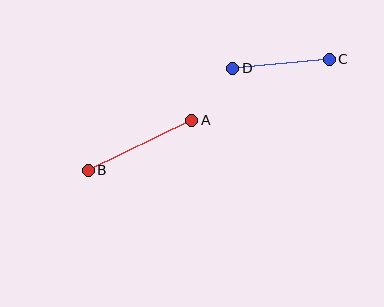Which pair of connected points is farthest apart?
Points A and B are farthest apart.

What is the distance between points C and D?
The distance is approximately 97 pixels.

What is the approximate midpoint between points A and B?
The midpoint is at approximately (140, 145) pixels.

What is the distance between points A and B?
The distance is approximately 115 pixels.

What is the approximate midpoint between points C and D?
The midpoint is at approximately (281, 64) pixels.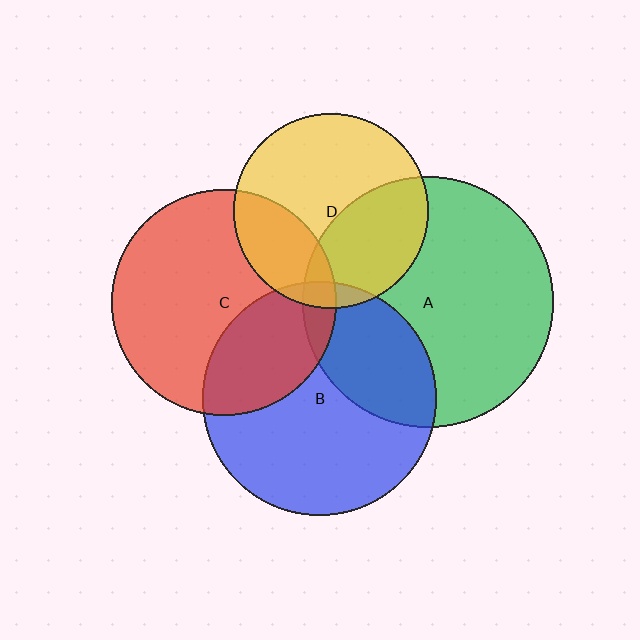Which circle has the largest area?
Circle A (green).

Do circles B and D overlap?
Yes.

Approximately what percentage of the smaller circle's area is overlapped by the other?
Approximately 5%.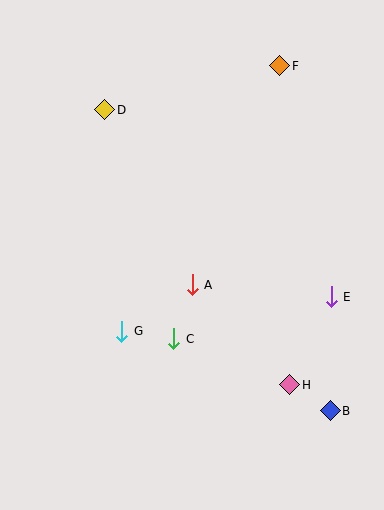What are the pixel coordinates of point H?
Point H is at (290, 385).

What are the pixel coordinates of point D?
Point D is at (105, 110).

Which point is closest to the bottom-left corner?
Point G is closest to the bottom-left corner.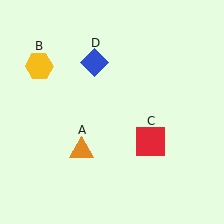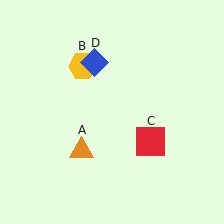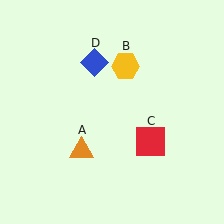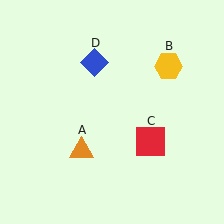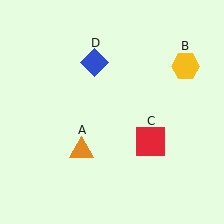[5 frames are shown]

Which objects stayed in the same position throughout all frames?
Orange triangle (object A) and red square (object C) and blue diamond (object D) remained stationary.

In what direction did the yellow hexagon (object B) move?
The yellow hexagon (object B) moved right.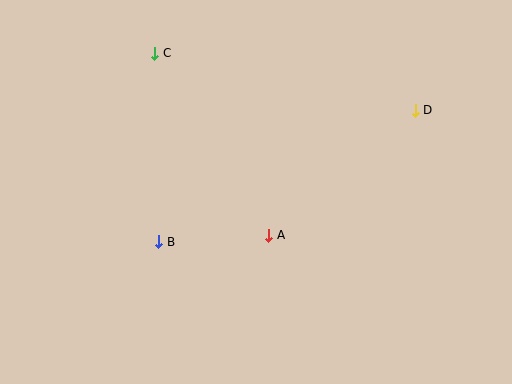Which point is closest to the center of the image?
Point A at (269, 235) is closest to the center.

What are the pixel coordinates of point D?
Point D is at (415, 110).